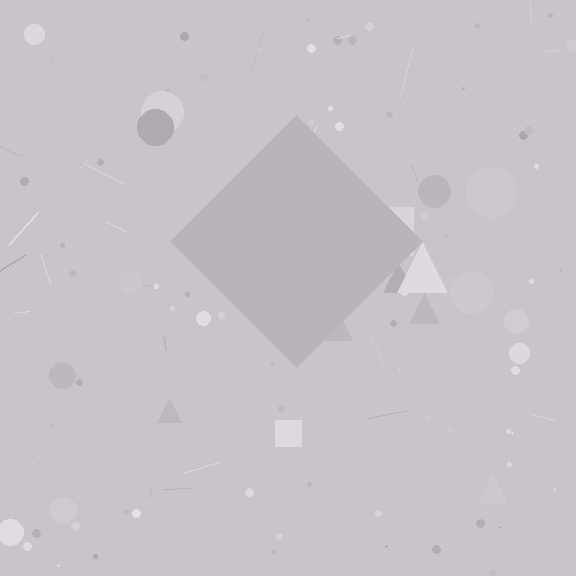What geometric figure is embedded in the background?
A diamond is embedded in the background.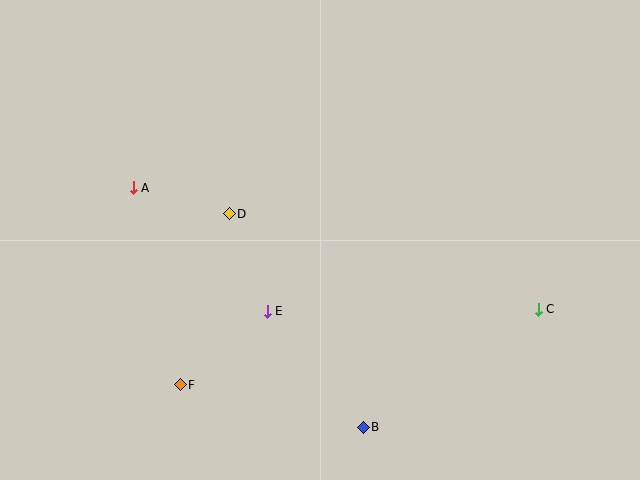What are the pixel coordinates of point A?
Point A is at (133, 188).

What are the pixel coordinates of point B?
Point B is at (363, 427).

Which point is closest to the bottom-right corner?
Point C is closest to the bottom-right corner.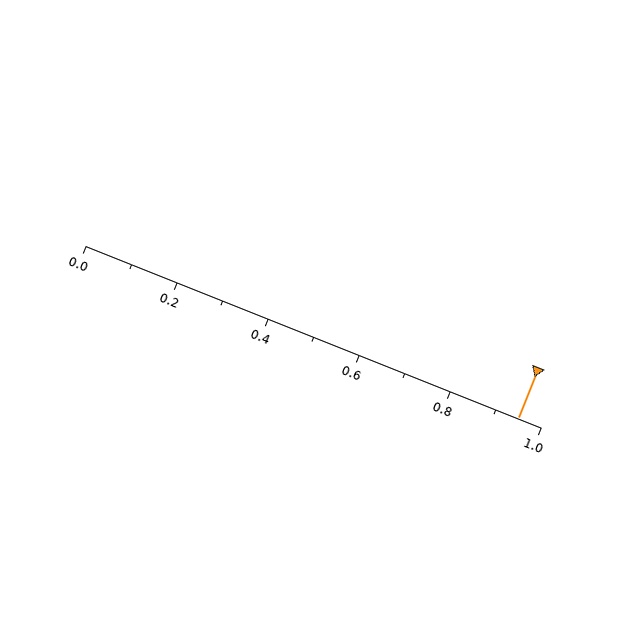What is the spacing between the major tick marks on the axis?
The major ticks are spaced 0.2 apart.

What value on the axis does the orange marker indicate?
The marker indicates approximately 0.95.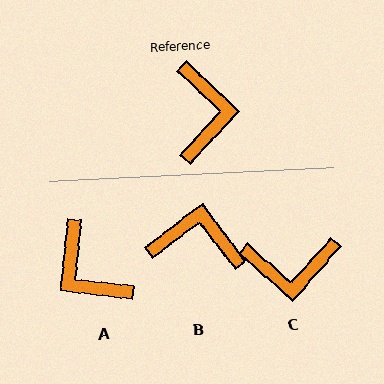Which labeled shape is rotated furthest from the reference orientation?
A, about 143 degrees away.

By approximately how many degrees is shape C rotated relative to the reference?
Approximately 89 degrees clockwise.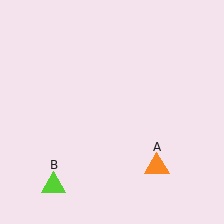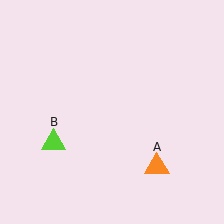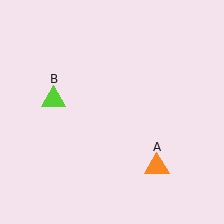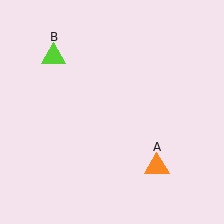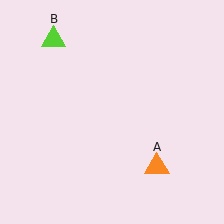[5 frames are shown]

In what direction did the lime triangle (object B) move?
The lime triangle (object B) moved up.